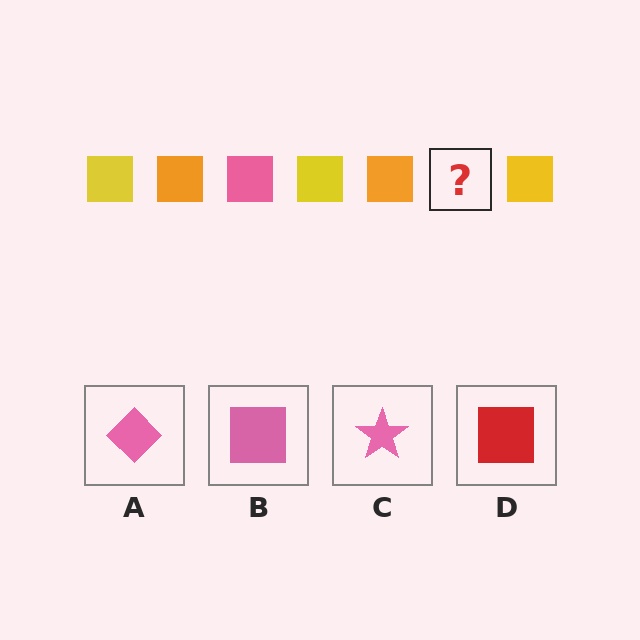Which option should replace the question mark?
Option B.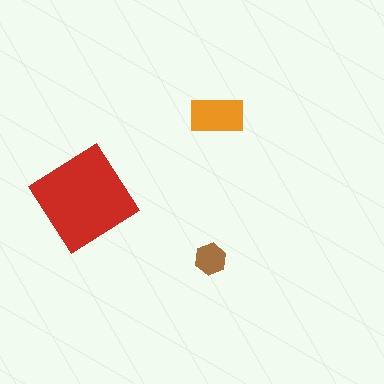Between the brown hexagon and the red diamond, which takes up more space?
The red diamond.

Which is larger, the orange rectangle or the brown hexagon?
The orange rectangle.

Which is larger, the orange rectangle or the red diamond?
The red diamond.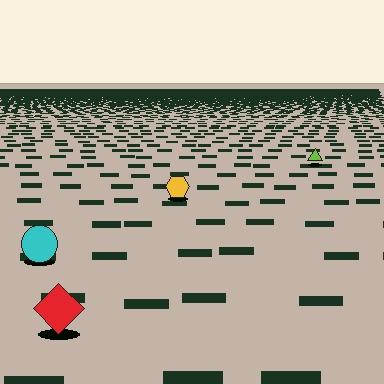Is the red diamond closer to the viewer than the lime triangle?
Yes. The red diamond is closer — you can tell from the texture gradient: the ground texture is coarser near it.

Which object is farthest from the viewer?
The lime triangle is farthest from the viewer. It appears smaller and the ground texture around it is denser.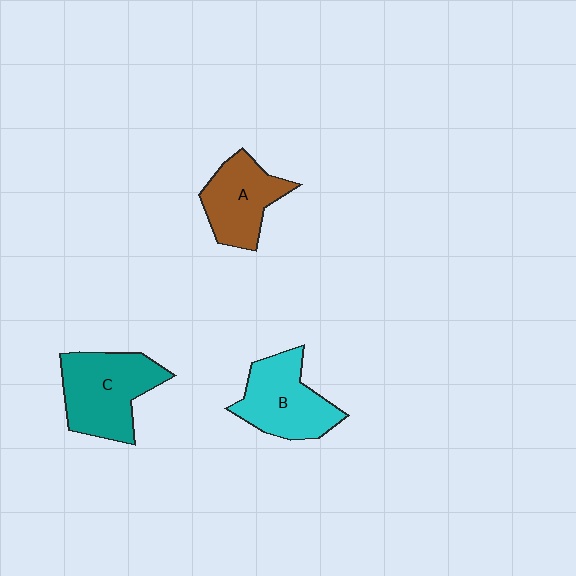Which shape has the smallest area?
Shape A (brown).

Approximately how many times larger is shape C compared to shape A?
Approximately 1.3 times.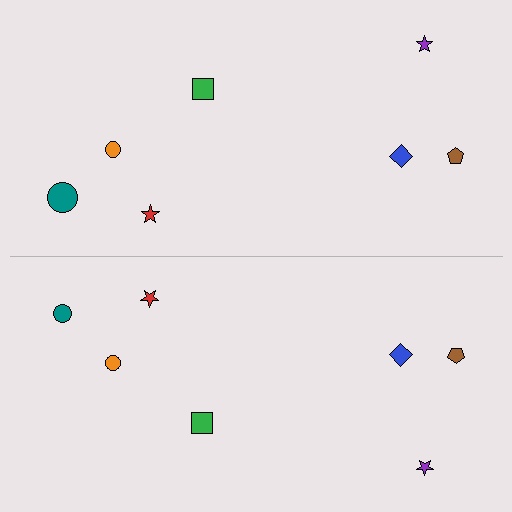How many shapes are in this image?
There are 14 shapes in this image.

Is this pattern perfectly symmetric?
No, the pattern is not perfectly symmetric. The teal circle on the bottom side has a different size than its mirror counterpart.